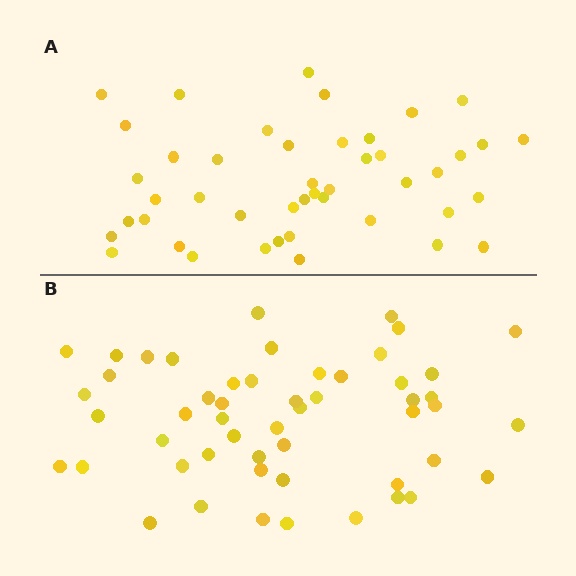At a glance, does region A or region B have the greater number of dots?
Region B (the bottom region) has more dots.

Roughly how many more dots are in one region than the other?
Region B has roughly 8 or so more dots than region A.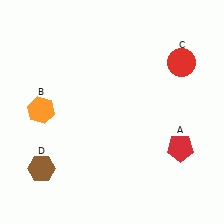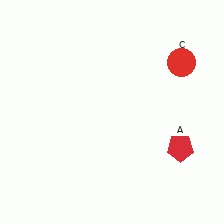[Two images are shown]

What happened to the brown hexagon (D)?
The brown hexagon (D) was removed in Image 2. It was in the bottom-left area of Image 1.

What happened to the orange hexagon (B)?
The orange hexagon (B) was removed in Image 2. It was in the top-left area of Image 1.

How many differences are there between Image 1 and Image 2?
There are 2 differences between the two images.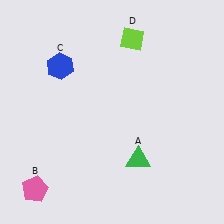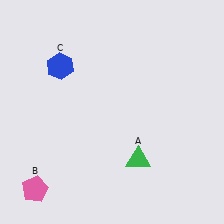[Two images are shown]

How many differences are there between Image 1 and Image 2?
There is 1 difference between the two images.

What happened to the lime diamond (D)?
The lime diamond (D) was removed in Image 2. It was in the top-right area of Image 1.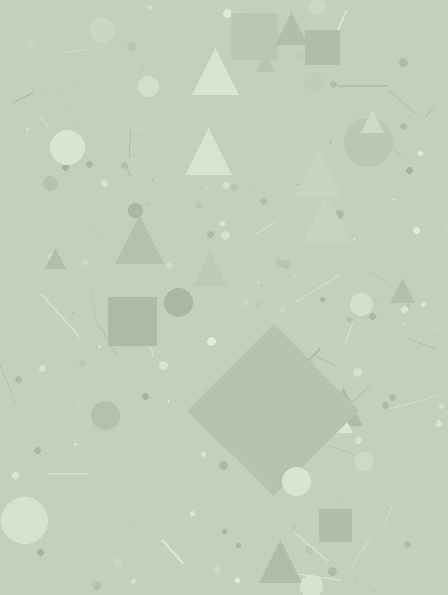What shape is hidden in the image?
A diamond is hidden in the image.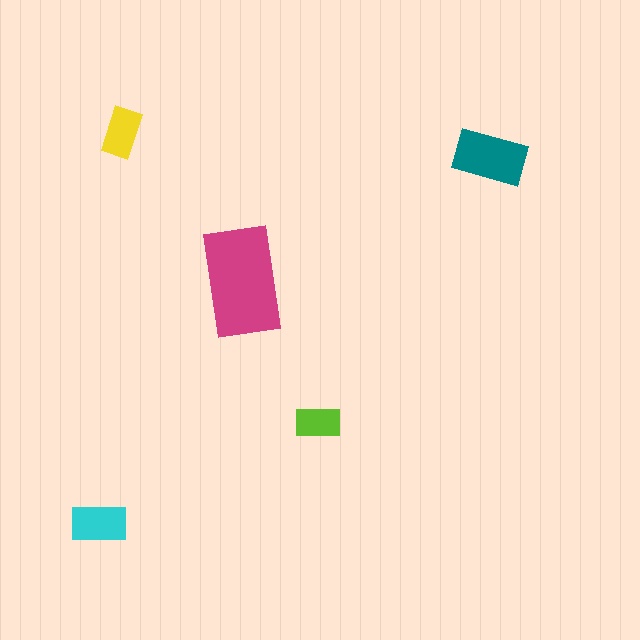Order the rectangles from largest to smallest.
the magenta one, the teal one, the cyan one, the yellow one, the lime one.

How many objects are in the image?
There are 5 objects in the image.